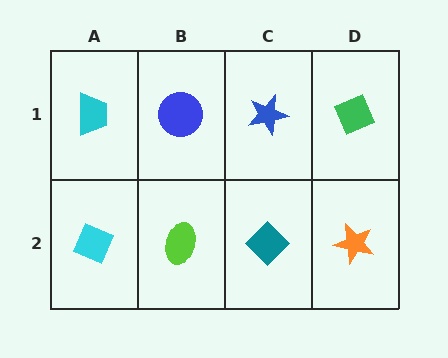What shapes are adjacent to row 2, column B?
A blue circle (row 1, column B), a cyan diamond (row 2, column A), a teal diamond (row 2, column C).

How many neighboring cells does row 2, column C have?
3.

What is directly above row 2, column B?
A blue circle.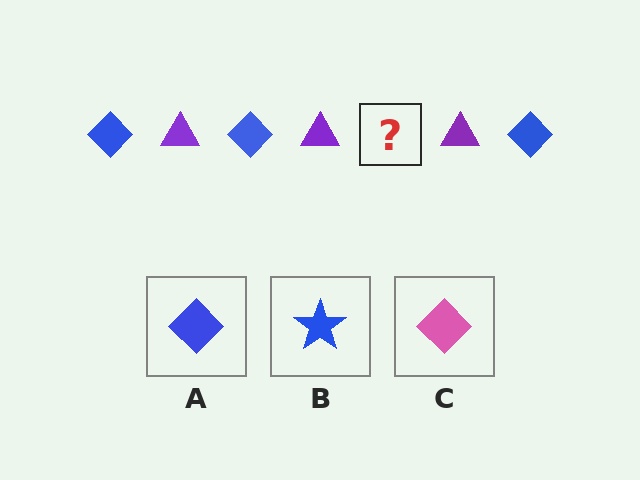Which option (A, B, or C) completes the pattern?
A.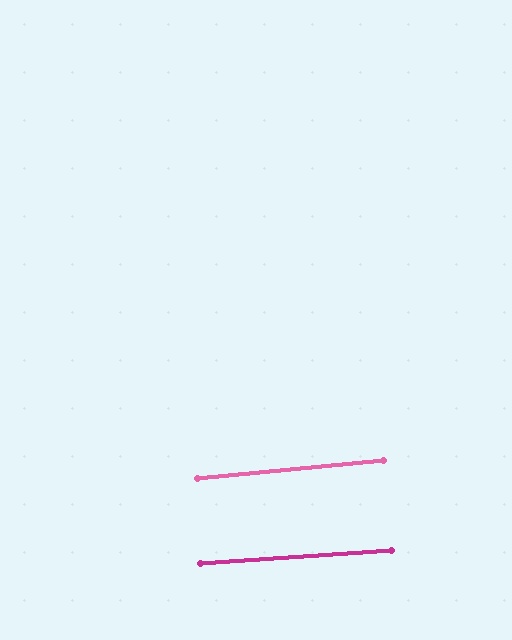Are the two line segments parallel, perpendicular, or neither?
Parallel — their directions differ by only 1.6°.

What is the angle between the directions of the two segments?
Approximately 2 degrees.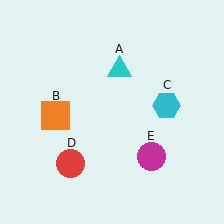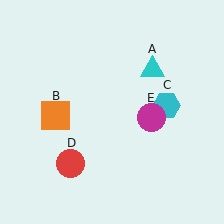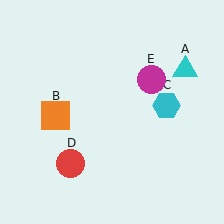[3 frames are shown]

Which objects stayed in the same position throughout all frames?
Orange square (object B) and cyan hexagon (object C) and red circle (object D) remained stationary.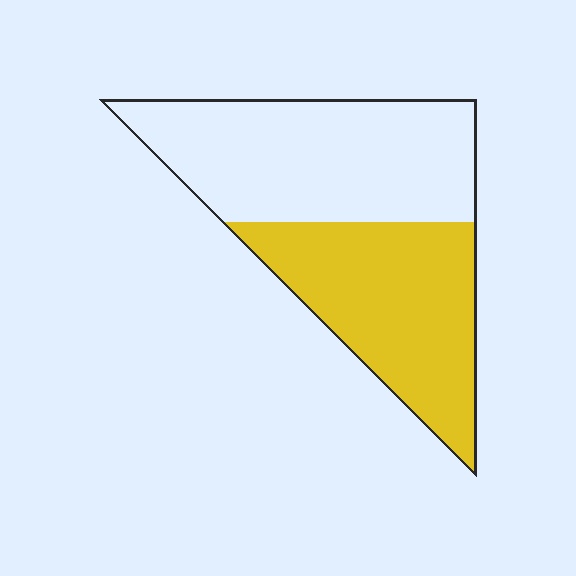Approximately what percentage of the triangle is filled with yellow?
Approximately 45%.